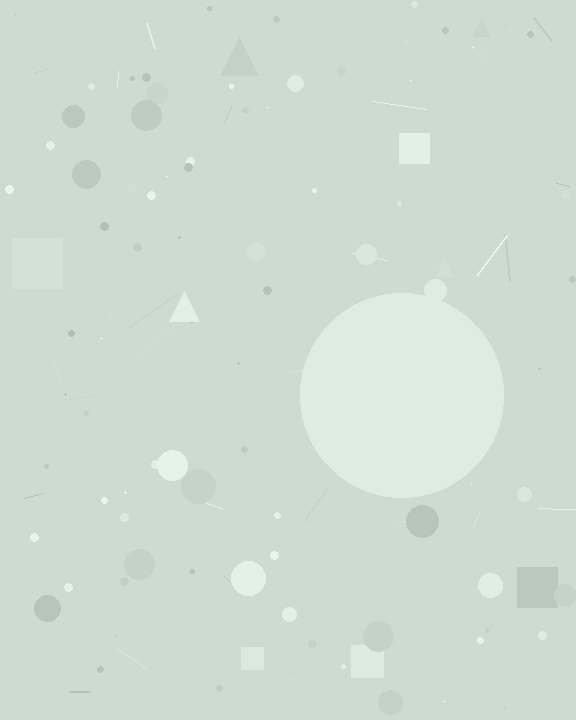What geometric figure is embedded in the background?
A circle is embedded in the background.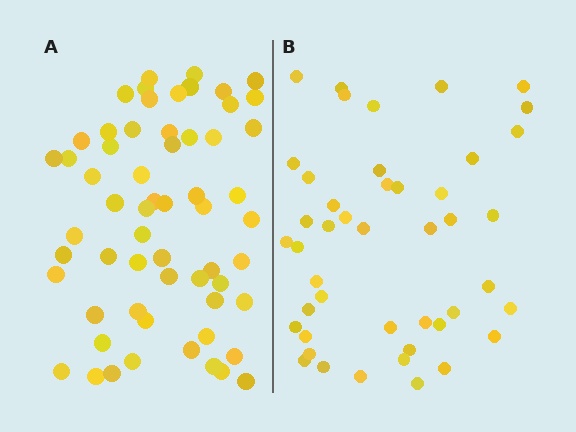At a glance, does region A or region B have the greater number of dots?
Region A (the left region) has more dots.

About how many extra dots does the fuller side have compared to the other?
Region A has approximately 15 more dots than region B.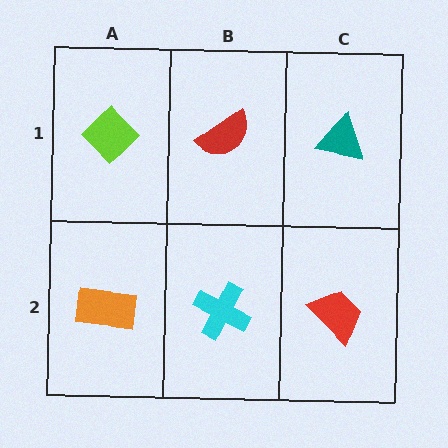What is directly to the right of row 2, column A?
A cyan cross.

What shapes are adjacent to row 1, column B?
A cyan cross (row 2, column B), a lime diamond (row 1, column A), a teal triangle (row 1, column C).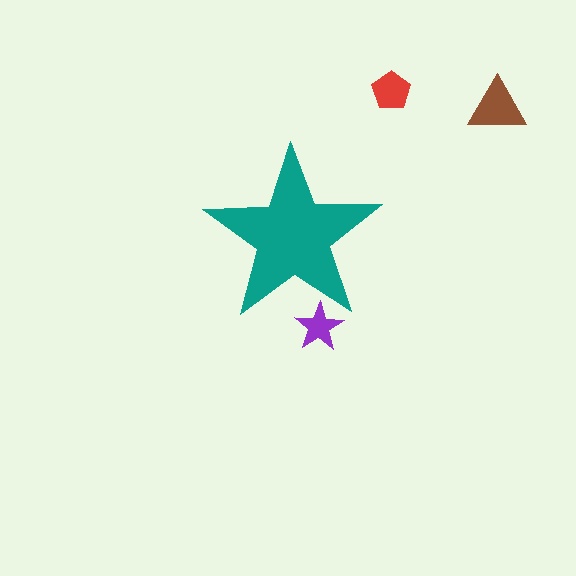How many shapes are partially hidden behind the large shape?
1 shape is partially hidden.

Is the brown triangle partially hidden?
No, the brown triangle is fully visible.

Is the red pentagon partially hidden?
No, the red pentagon is fully visible.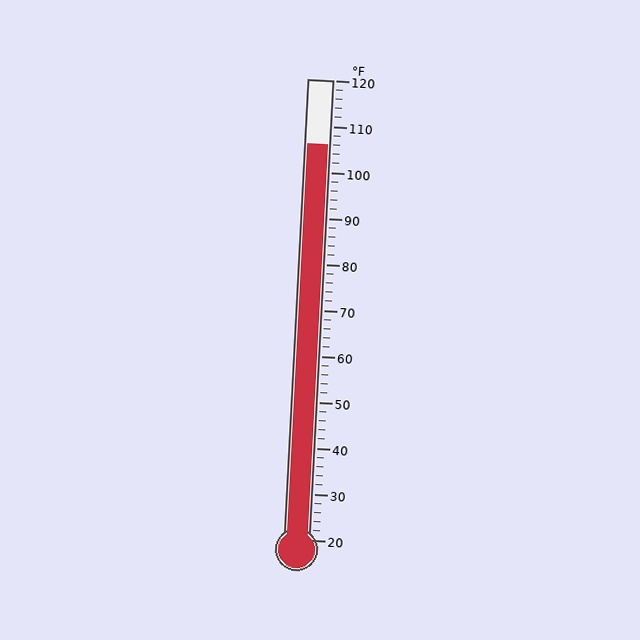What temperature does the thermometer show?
The thermometer shows approximately 106°F.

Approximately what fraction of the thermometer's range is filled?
The thermometer is filled to approximately 85% of its range.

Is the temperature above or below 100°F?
The temperature is above 100°F.